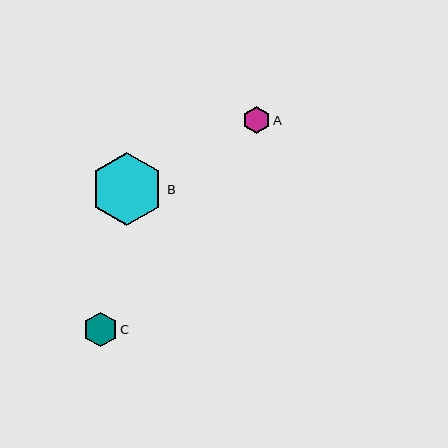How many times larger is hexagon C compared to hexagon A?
Hexagon C is approximately 1.3 times the size of hexagon A.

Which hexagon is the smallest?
Hexagon A is the smallest with a size of approximately 27 pixels.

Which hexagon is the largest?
Hexagon B is the largest with a size of approximately 74 pixels.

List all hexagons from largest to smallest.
From largest to smallest: B, C, A.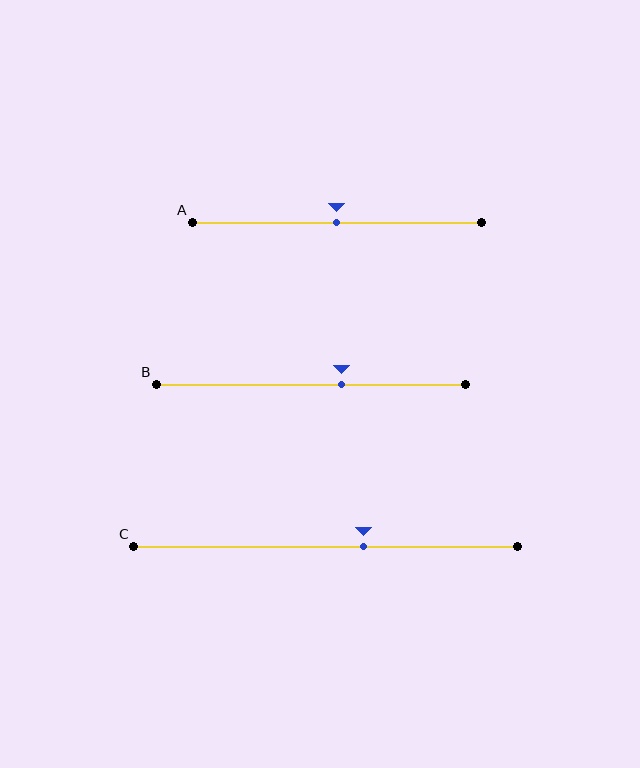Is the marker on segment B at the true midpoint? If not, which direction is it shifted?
No, the marker on segment B is shifted to the right by about 10% of the segment length.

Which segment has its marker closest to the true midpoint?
Segment A has its marker closest to the true midpoint.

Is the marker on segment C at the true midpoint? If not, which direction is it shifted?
No, the marker on segment C is shifted to the right by about 10% of the segment length.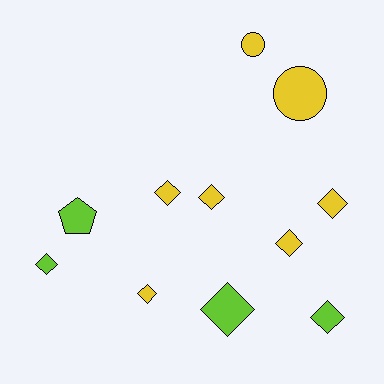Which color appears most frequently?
Yellow, with 7 objects.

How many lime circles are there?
There are no lime circles.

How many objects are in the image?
There are 11 objects.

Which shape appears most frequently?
Diamond, with 8 objects.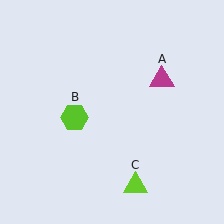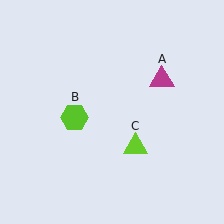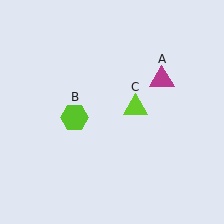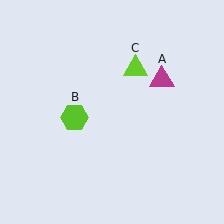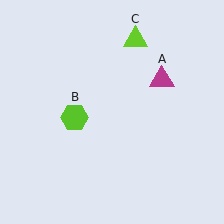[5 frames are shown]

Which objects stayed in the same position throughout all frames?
Magenta triangle (object A) and lime hexagon (object B) remained stationary.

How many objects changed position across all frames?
1 object changed position: lime triangle (object C).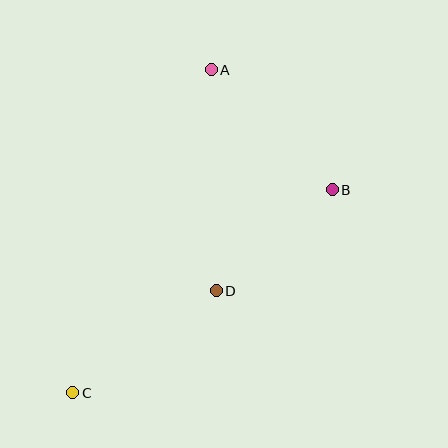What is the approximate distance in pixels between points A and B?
The distance between A and B is approximately 170 pixels.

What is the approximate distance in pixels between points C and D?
The distance between C and D is approximately 176 pixels.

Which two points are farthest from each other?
Points A and C are farthest from each other.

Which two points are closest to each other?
Points B and D are closest to each other.